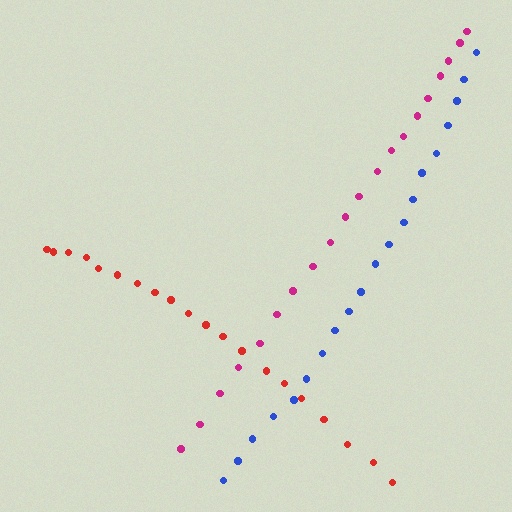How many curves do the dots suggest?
There are 3 distinct paths.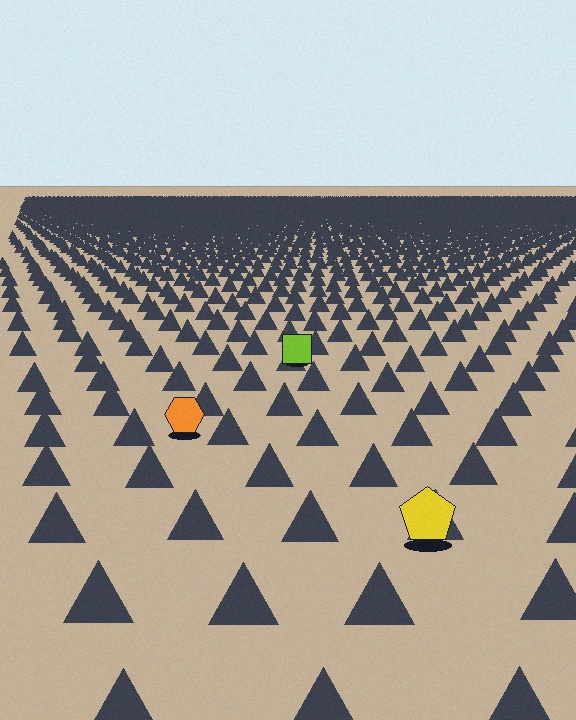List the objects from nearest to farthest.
From nearest to farthest: the yellow pentagon, the orange hexagon, the lime square.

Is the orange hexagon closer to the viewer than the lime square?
Yes. The orange hexagon is closer — you can tell from the texture gradient: the ground texture is coarser near it.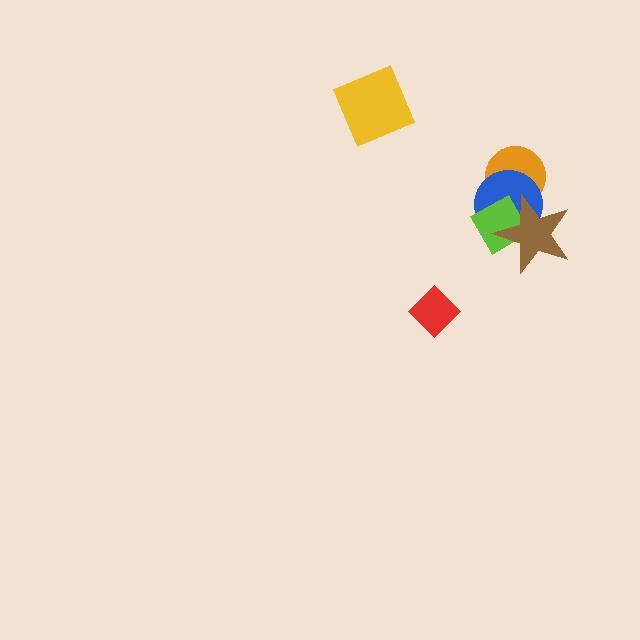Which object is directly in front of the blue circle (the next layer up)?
The lime diamond is directly in front of the blue circle.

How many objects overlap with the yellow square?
0 objects overlap with the yellow square.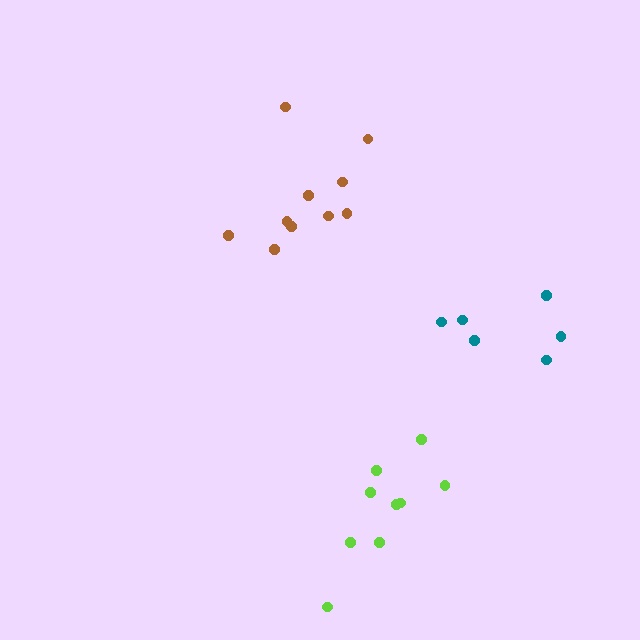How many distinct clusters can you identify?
There are 3 distinct clusters.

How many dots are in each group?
Group 1: 9 dots, Group 2: 6 dots, Group 3: 10 dots (25 total).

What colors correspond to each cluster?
The clusters are colored: lime, teal, brown.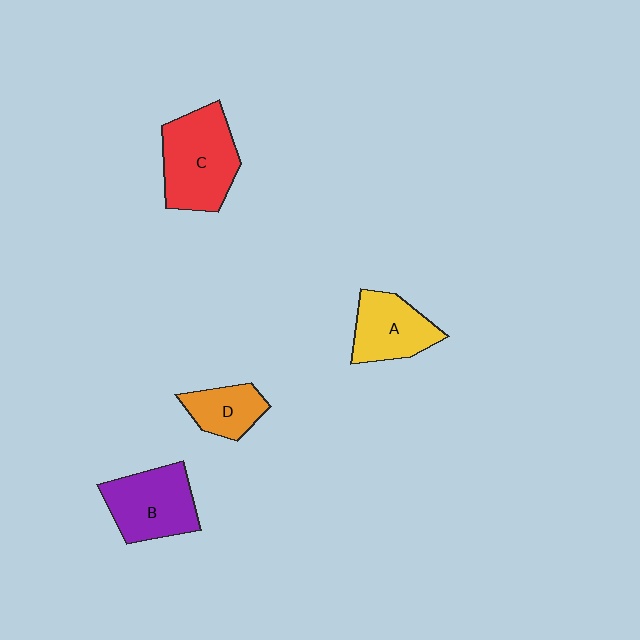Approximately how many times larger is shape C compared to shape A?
Approximately 1.4 times.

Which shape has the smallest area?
Shape D (orange).